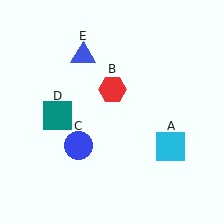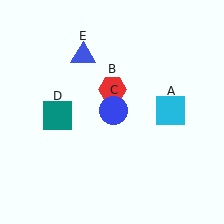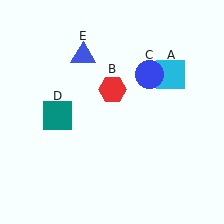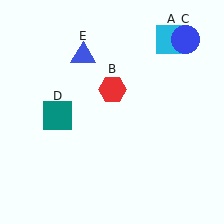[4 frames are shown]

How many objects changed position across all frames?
2 objects changed position: cyan square (object A), blue circle (object C).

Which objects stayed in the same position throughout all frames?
Red hexagon (object B) and teal square (object D) and blue triangle (object E) remained stationary.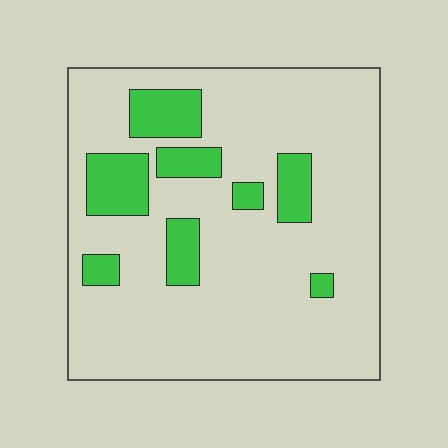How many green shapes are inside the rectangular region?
8.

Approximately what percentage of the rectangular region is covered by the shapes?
Approximately 15%.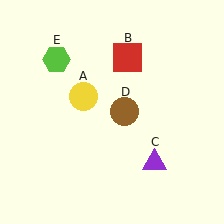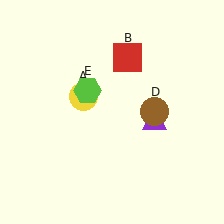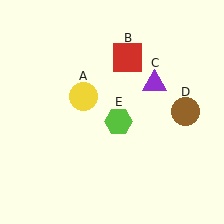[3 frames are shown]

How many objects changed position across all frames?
3 objects changed position: purple triangle (object C), brown circle (object D), lime hexagon (object E).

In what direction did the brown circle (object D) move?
The brown circle (object D) moved right.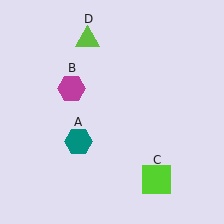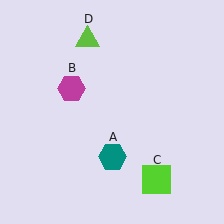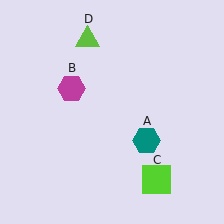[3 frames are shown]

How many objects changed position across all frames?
1 object changed position: teal hexagon (object A).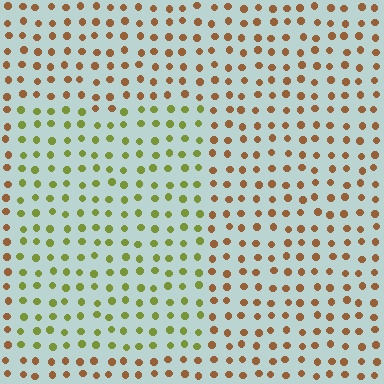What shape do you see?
I see a rectangle.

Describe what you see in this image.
The image is filled with small brown elements in a uniform arrangement. A rectangle-shaped region is visible where the elements are tinted to a slightly different hue, forming a subtle color boundary.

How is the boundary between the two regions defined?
The boundary is defined purely by a slight shift in hue (about 53 degrees). Spacing, size, and orientation are identical on both sides.